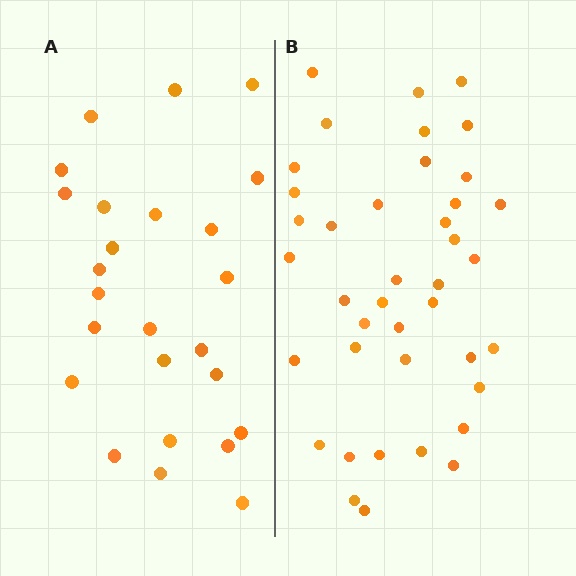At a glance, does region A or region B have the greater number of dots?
Region B (the right region) has more dots.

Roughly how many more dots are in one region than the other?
Region B has approximately 15 more dots than region A.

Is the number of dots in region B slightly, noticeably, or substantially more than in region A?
Region B has substantially more. The ratio is roughly 1.6 to 1.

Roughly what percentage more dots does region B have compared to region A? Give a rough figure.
About 60% more.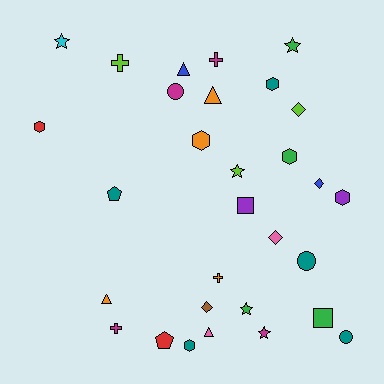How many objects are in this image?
There are 30 objects.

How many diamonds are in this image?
There are 4 diamonds.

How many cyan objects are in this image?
There is 1 cyan object.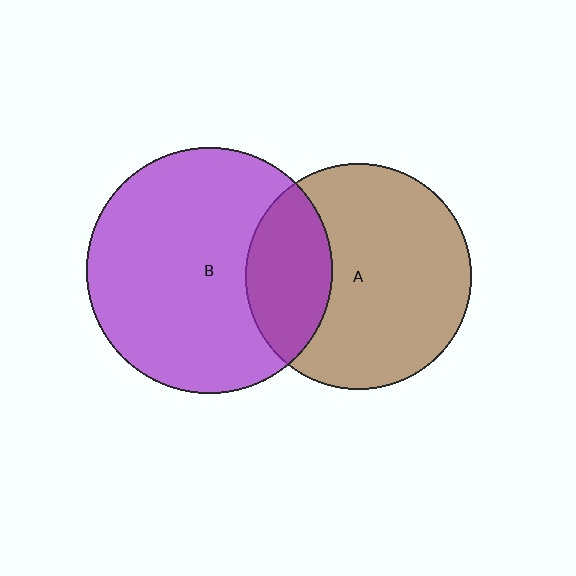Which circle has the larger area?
Circle B (purple).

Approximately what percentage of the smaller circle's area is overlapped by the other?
Approximately 30%.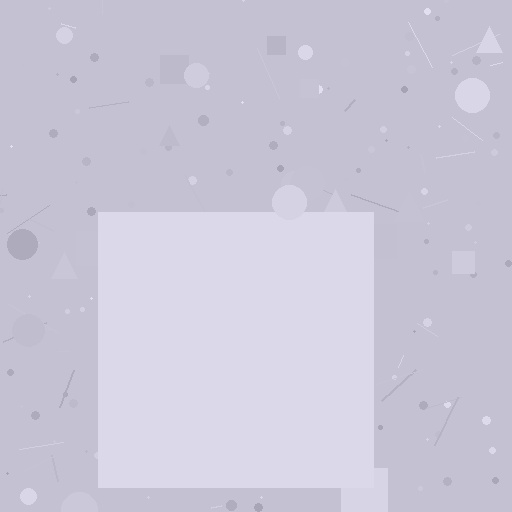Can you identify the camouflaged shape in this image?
The camouflaged shape is a square.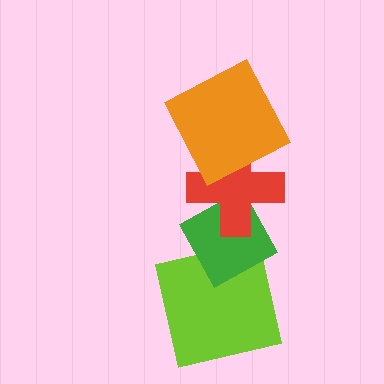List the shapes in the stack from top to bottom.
From top to bottom: the orange square, the red cross, the green diamond, the lime square.